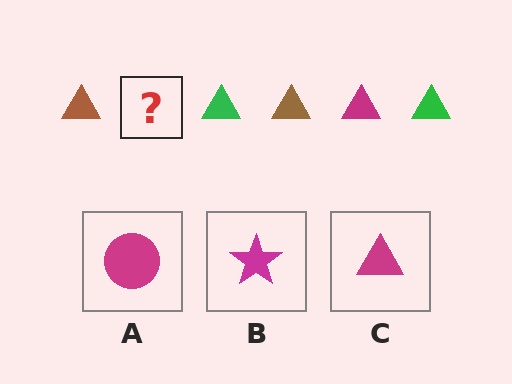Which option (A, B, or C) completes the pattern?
C.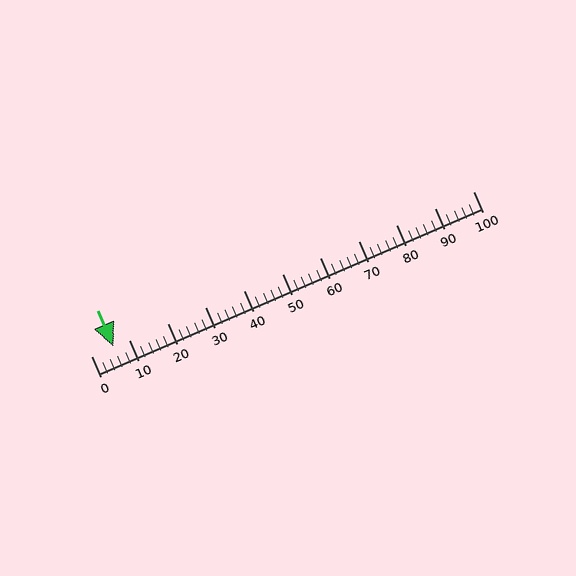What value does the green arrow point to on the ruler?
The green arrow points to approximately 6.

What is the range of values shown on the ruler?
The ruler shows values from 0 to 100.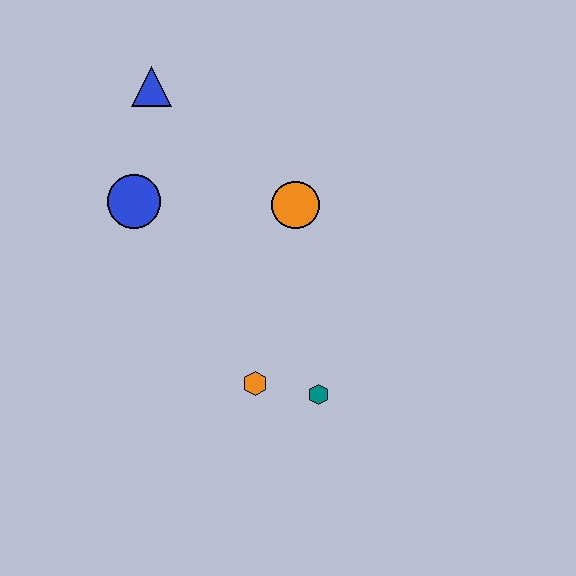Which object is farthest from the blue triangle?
The teal hexagon is farthest from the blue triangle.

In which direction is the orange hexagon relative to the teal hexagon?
The orange hexagon is to the left of the teal hexagon.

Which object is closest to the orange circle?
The blue circle is closest to the orange circle.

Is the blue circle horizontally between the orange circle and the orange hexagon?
No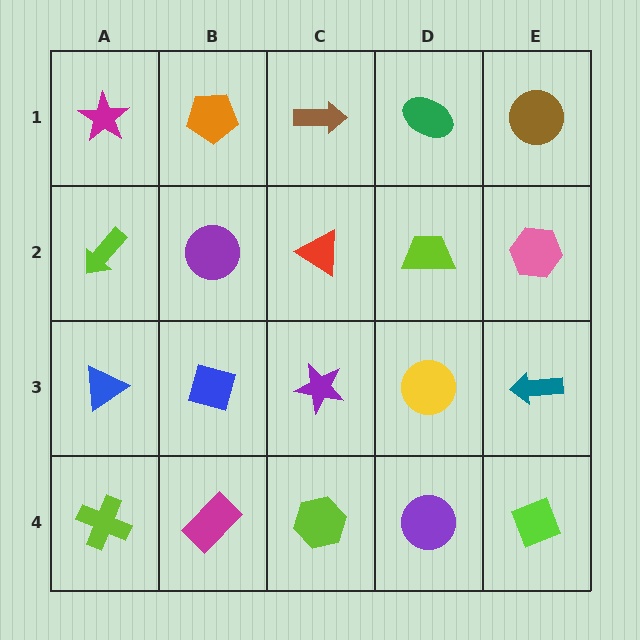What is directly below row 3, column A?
A lime cross.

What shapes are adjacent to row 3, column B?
A purple circle (row 2, column B), a magenta rectangle (row 4, column B), a blue triangle (row 3, column A), a purple star (row 3, column C).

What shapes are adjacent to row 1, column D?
A lime trapezoid (row 2, column D), a brown arrow (row 1, column C), a brown circle (row 1, column E).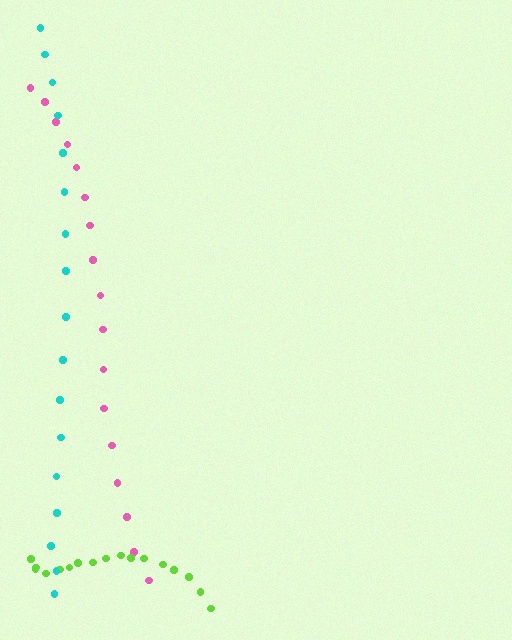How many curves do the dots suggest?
There are 3 distinct paths.